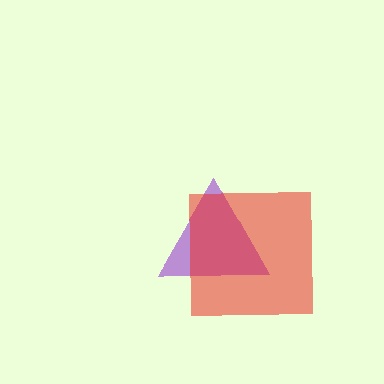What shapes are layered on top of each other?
The layered shapes are: a purple triangle, a red square.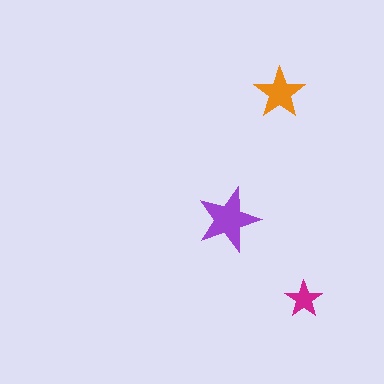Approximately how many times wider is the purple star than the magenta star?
About 1.5 times wider.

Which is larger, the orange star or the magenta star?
The orange one.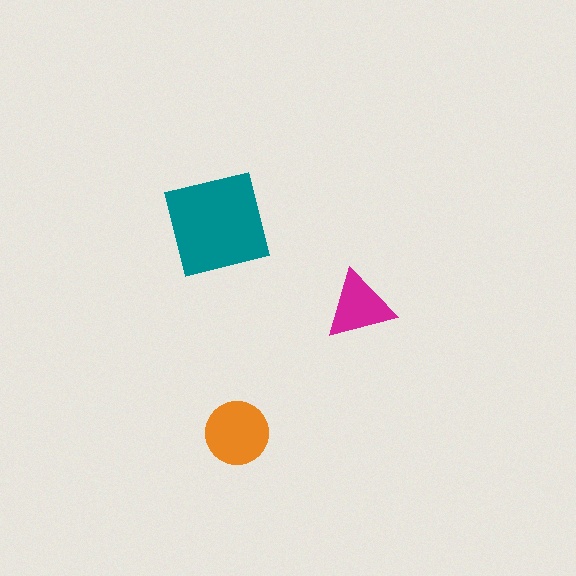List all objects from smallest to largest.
The magenta triangle, the orange circle, the teal square.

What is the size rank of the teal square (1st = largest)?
1st.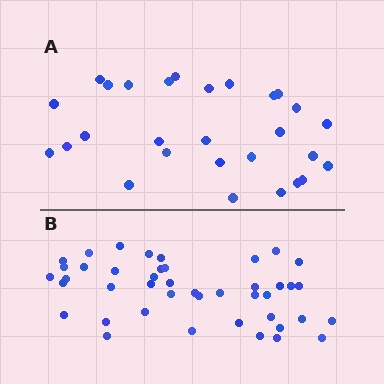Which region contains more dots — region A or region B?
Region B (the bottom region) has more dots.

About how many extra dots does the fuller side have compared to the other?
Region B has approximately 15 more dots than region A.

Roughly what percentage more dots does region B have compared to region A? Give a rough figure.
About 55% more.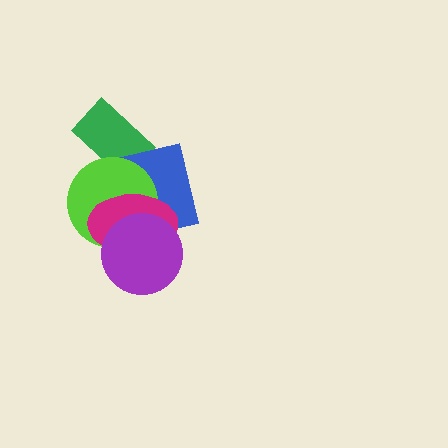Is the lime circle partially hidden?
Yes, it is partially covered by another shape.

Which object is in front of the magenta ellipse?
The purple circle is in front of the magenta ellipse.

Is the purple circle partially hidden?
No, no other shape covers it.